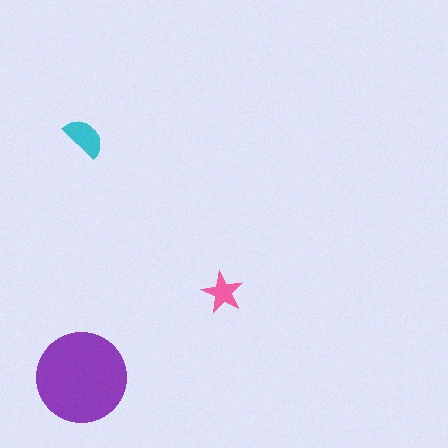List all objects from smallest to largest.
The pink star, the cyan semicircle, the purple circle.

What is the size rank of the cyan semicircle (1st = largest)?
2nd.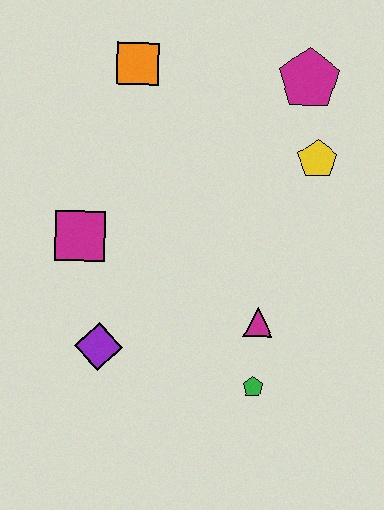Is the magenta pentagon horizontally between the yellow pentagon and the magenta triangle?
Yes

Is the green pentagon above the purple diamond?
No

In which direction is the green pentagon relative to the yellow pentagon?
The green pentagon is below the yellow pentagon.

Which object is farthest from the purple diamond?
The magenta pentagon is farthest from the purple diamond.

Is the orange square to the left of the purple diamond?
No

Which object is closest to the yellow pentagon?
The magenta pentagon is closest to the yellow pentagon.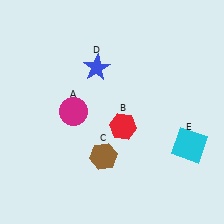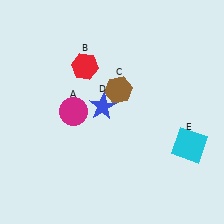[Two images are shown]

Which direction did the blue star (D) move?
The blue star (D) moved down.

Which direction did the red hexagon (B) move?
The red hexagon (B) moved up.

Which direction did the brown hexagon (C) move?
The brown hexagon (C) moved up.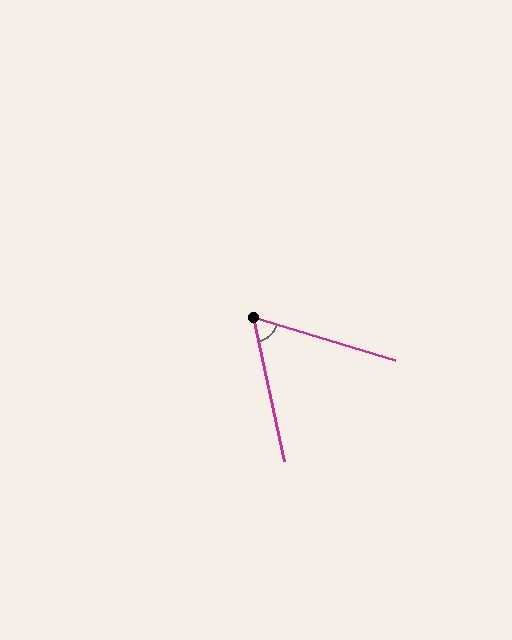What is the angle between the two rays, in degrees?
Approximately 61 degrees.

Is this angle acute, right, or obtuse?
It is acute.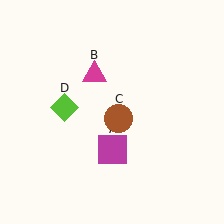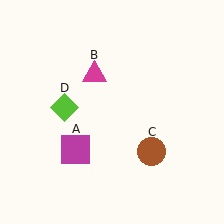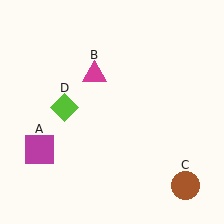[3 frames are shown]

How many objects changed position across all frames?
2 objects changed position: magenta square (object A), brown circle (object C).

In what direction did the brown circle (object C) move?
The brown circle (object C) moved down and to the right.